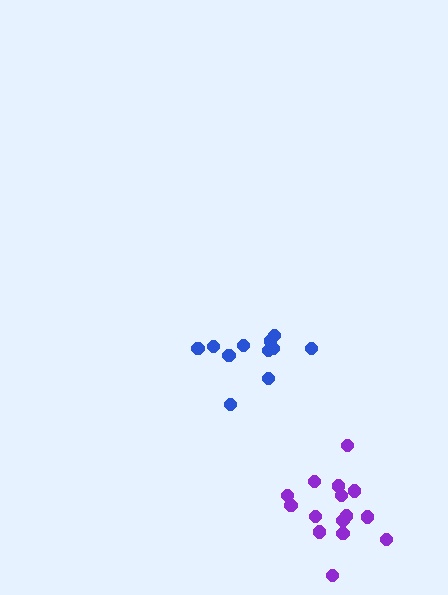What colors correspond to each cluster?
The clusters are colored: purple, blue.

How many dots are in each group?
Group 1: 15 dots, Group 2: 11 dots (26 total).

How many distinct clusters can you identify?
There are 2 distinct clusters.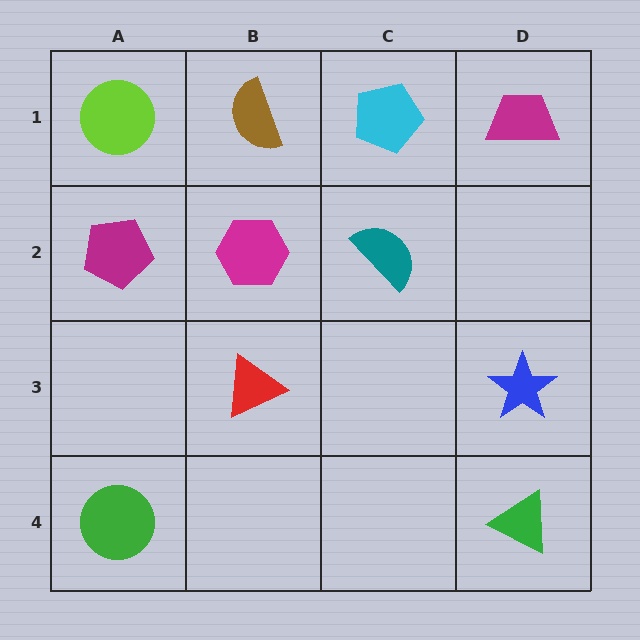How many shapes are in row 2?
3 shapes.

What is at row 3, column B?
A red triangle.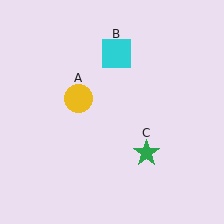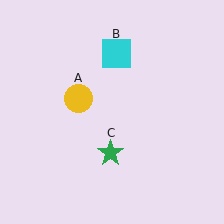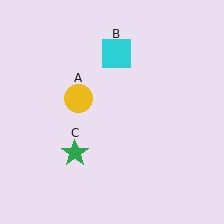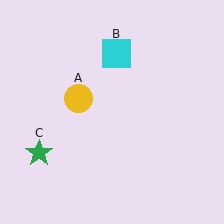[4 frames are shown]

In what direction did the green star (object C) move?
The green star (object C) moved left.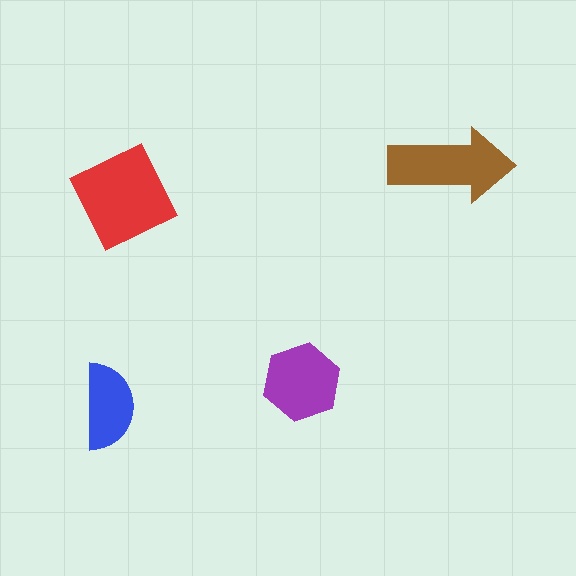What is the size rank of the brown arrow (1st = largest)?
2nd.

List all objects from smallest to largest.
The blue semicircle, the purple hexagon, the brown arrow, the red square.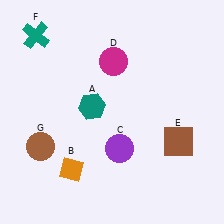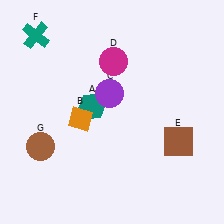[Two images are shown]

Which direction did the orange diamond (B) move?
The orange diamond (B) moved up.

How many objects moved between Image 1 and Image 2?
2 objects moved between the two images.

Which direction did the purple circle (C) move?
The purple circle (C) moved up.